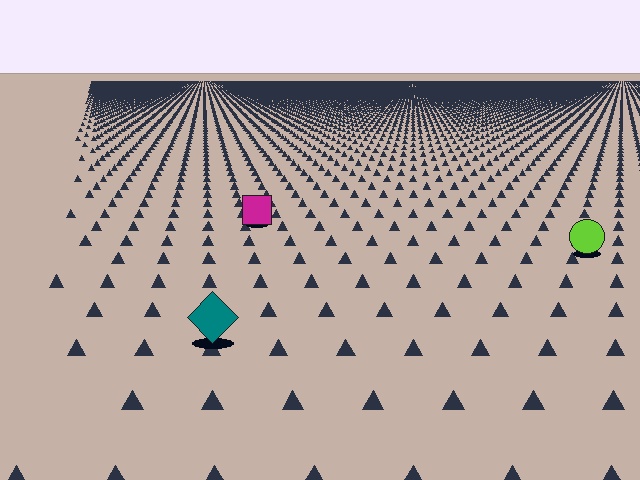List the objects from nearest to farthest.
From nearest to farthest: the teal diamond, the lime circle, the magenta square.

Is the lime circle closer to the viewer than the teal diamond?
No. The teal diamond is closer — you can tell from the texture gradient: the ground texture is coarser near it.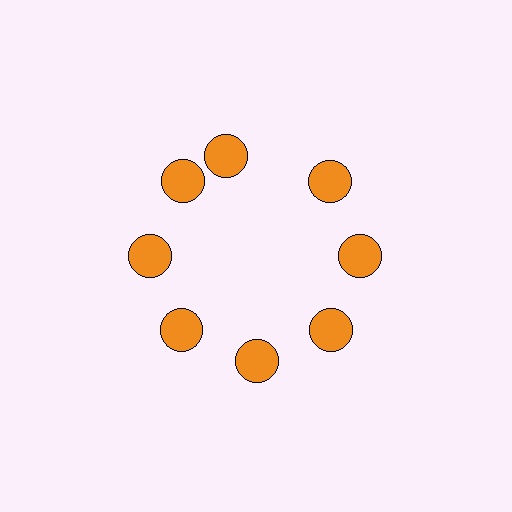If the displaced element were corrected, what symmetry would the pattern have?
It would have 8-fold rotational symmetry — the pattern would map onto itself every 45 degrees.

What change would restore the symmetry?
The symmetry would be restored by rotating it back into even spacing with its neighbors so that all 8 circles sit at equal angles and equal distance from the center.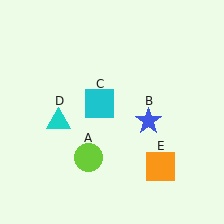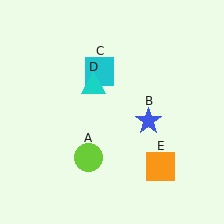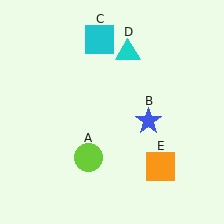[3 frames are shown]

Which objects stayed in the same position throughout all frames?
Lime circle (object A) and blue star (object B) and orange square (object E) remained stationary.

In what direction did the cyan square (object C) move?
The cyan square (object C) moved up.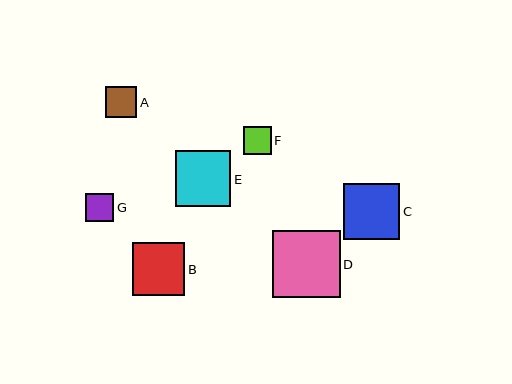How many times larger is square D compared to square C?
Square D is approximately 1.2 times the size of square C.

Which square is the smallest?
Square G is the smallest with a size of approximately 28 pixels.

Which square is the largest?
Square D is the largest with a size of approximately 67 pixels.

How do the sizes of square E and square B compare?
Square E and square B are approximately the same size.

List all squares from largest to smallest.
From largest to smallest: D, C, E, B, A, F, G.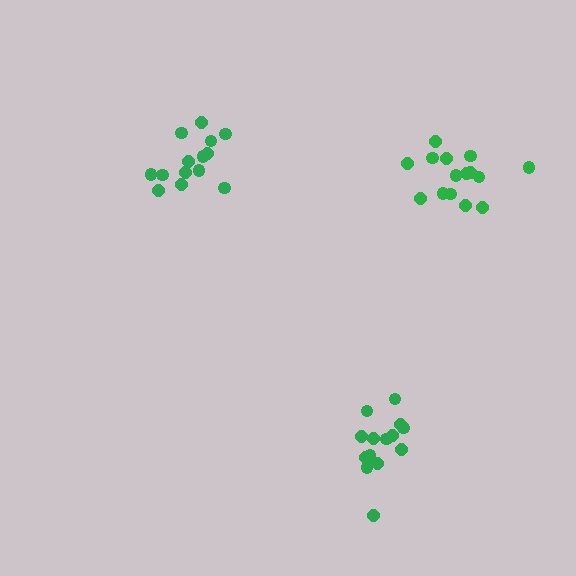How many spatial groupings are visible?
There are 3 spatial groupings.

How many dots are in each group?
Group 1: 15 dots, Group 2: 14 dots, Group 3: 15 dots (44 total).